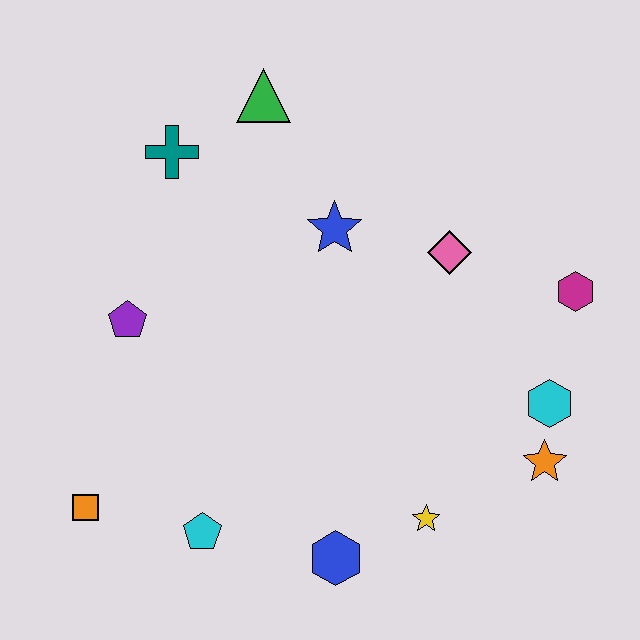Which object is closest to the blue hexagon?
The yellow star is closest to the blue hexagon.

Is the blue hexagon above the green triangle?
No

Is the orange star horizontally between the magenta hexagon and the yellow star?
Yes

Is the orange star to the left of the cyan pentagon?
No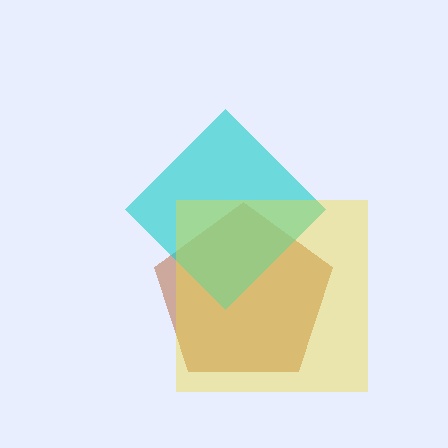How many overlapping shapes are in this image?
There are 3 overlapping shapes in the image.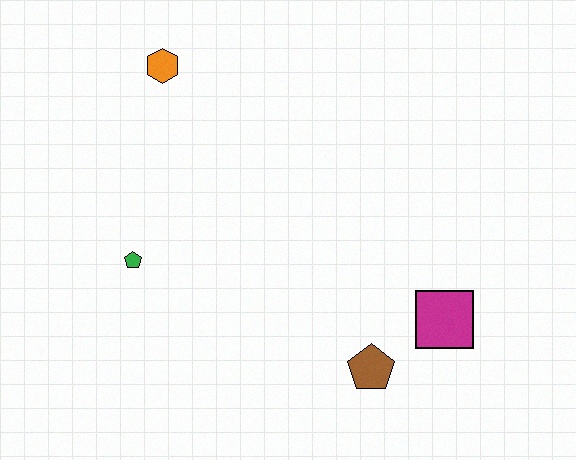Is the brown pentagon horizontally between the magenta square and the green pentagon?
Yes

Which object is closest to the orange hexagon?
The green pentagon is closest to the orange hexagon.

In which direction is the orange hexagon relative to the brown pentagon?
The orange hexagon is above the brown pentagon.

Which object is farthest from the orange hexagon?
The magenta square is farthest from the orange hexagon.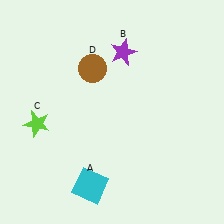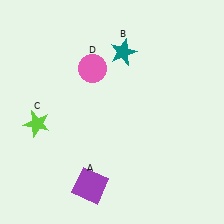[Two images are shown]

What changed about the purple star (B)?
In Image 1, B is purple. In Image 2, it changed to teal.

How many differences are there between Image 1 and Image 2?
There are 3 differences between the two images.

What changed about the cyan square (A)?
In Image 1, A is cyan. In Image 2, it changed to purple.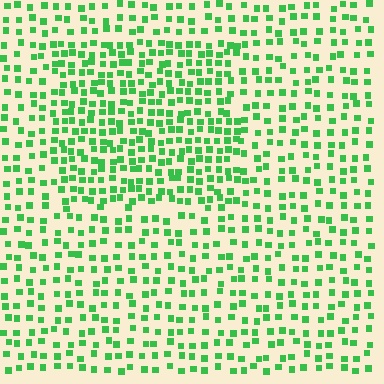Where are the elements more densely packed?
The elements are more densely packed inside the rectangle boundary.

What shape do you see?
I see a rectangle.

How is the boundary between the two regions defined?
The boundary is defined by a change in element density (approximately 1.6x ratio). All elements are the same color, size, and shape.